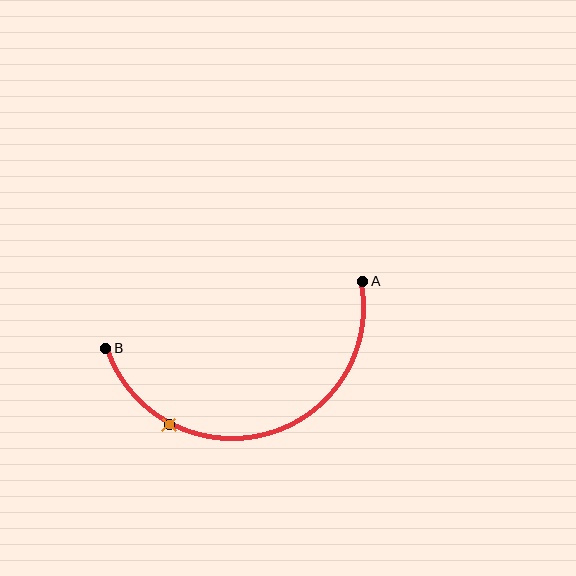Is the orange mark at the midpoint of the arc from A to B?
No. The orange mark lies on the arc but is closer to endpoint B. The arc midpoint would be at the point on the curve equidistant along the arc from both A and B.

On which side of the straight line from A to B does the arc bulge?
The arc bulges below the straight line connecting A and B.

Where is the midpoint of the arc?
The arc midpoint is the point on the curve farthest from the straight line joining A and B. It sits below that line.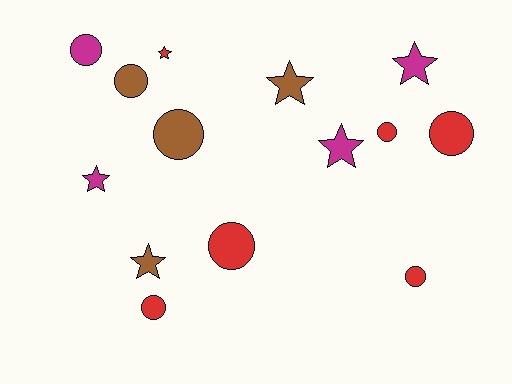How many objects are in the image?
There are 14 objects.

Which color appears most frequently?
Red, with 6 objects.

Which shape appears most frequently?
Circle, with 8 objects.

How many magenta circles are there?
There is 1 magenta circle.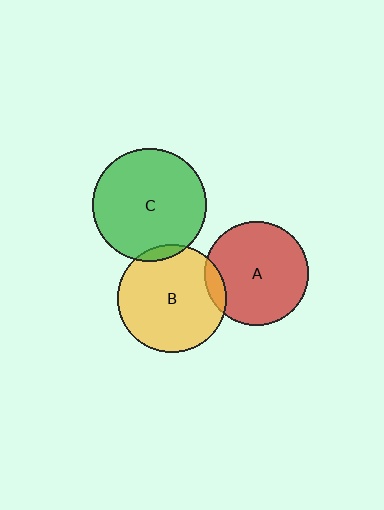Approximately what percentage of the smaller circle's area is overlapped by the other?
Approximately 10%.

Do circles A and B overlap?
Yes.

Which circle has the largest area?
Circle C (green).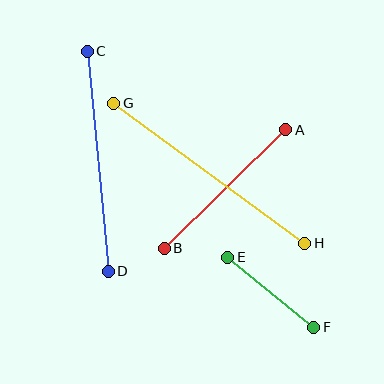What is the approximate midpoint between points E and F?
The midpoint is at approximately (271, 292) pixels.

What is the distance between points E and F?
The distance is approximately 111 pixels.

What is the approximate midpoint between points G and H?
The midpoint is at approximately (209, 173) pixels.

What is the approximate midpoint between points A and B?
The midpoint is at approximately (225, 189) pixels.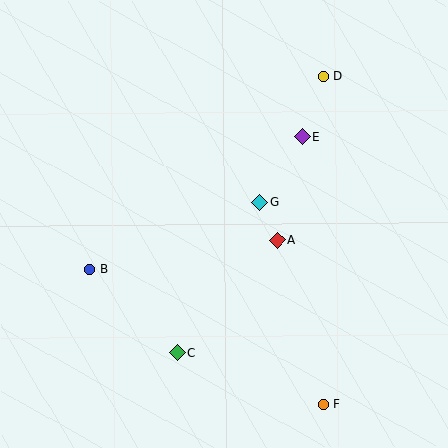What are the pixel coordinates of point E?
Point E is at (303, 137).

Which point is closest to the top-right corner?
Point D is closest to the top-right corner.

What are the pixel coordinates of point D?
Point D is at (323, 76).